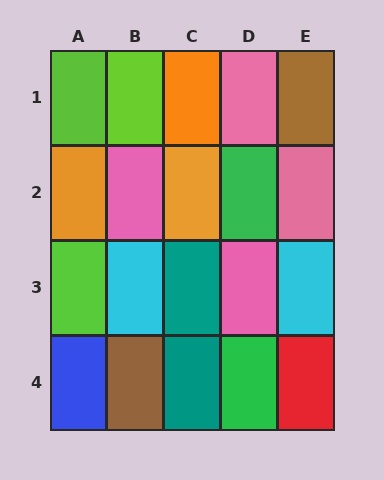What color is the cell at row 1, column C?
Orange.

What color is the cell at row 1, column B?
Lime.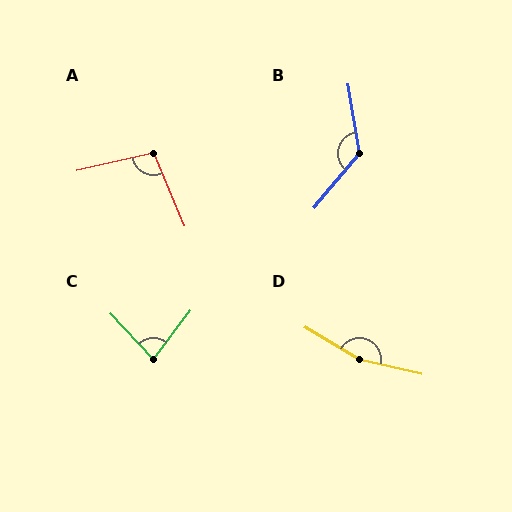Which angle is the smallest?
C, at approximately 80 degrees.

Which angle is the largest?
D, at approximately 162 degrees.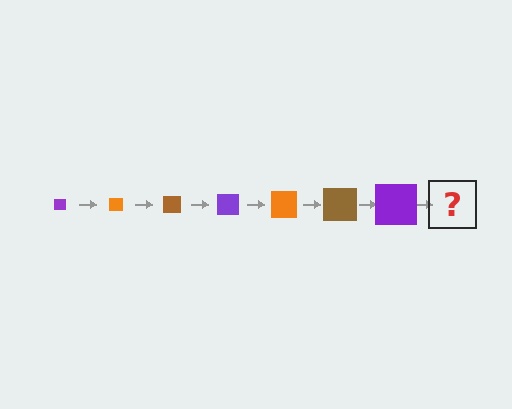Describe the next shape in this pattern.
It should be an orange square, larger than the previous one.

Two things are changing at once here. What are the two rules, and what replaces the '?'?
The two rules are that the square grows larger each step and the color cycles through purple, orange, and brown. The '?' should be an orange square, larger than the previous one.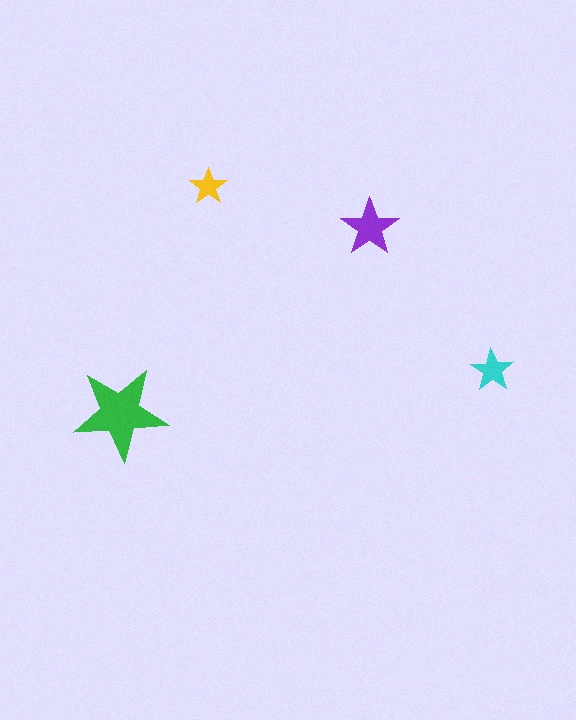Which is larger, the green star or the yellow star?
The green one.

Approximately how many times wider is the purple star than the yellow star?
About 1.5 times wider.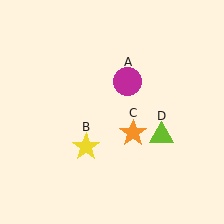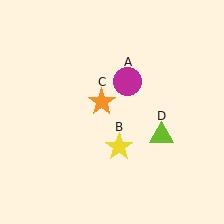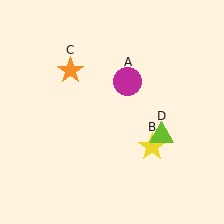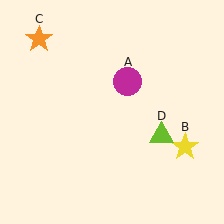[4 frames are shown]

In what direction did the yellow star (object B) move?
The yellow star (object B) moved right.